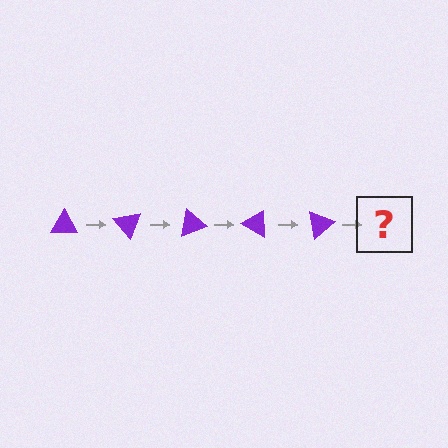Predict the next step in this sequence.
The next step is a purple triangle rotated 250 degrees.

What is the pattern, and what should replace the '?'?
The pattern is that the triangle rotates 50 degrees each step. The '?' should be a purple triangle rotated 250 degrees.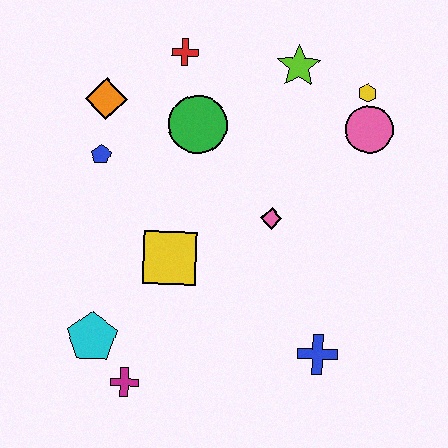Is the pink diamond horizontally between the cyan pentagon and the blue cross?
Yes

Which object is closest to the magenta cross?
The cyan pentagon is closest to the magenta cross.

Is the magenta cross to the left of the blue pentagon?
No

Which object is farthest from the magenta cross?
The yellow hexagon is farthest from the magenta cross.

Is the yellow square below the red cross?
Yes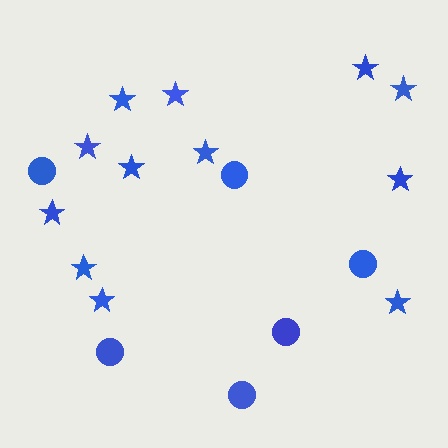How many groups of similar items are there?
There are 2 groups: one group of stars (12) and one group of circles (6).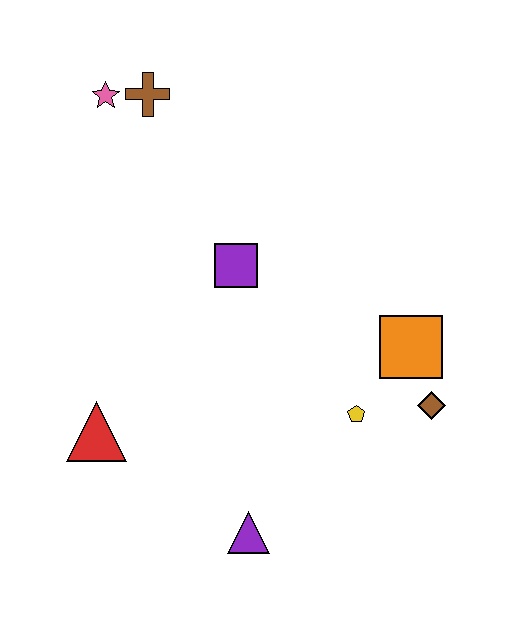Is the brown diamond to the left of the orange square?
No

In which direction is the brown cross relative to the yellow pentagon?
The brown cross is above the yellow pentagon.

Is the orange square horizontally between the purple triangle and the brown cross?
No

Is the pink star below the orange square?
No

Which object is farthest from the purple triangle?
The pink star is farthest from the purple triangle.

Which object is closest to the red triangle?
The purple triangle is closest to the red triangle.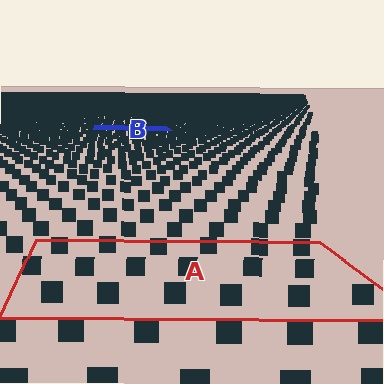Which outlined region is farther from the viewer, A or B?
Region B is farther from the viewer — the texture elements inside it appear smaller and more densely packed.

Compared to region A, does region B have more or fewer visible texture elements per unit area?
Region B has more texture elements per unit area — they are packed more densely because it is farther away.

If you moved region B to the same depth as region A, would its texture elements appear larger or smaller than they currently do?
They would appear larger. At a closer depth, the same texture elements are projected at a bigger on-screen size.